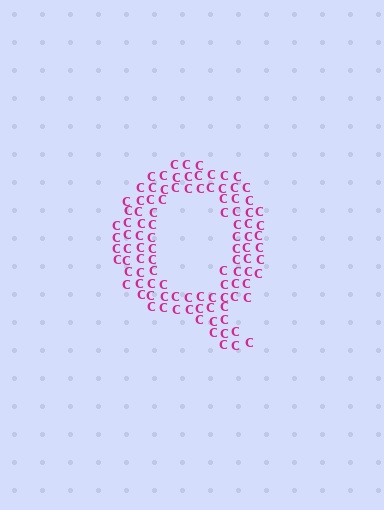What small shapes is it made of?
It is made of small letter C's.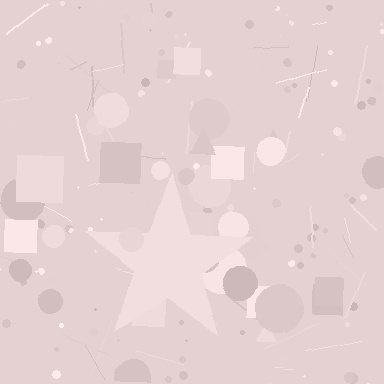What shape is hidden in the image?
A star is hidden in the image.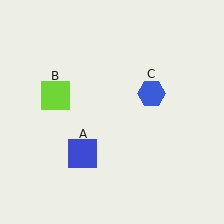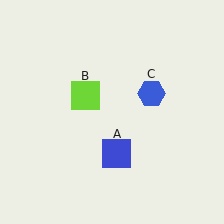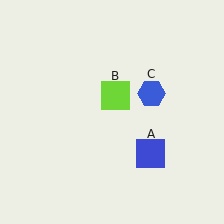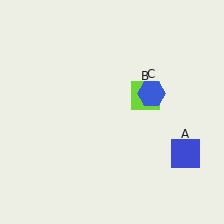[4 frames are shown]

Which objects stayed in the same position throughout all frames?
Blue hexagon (object C) remained stationary.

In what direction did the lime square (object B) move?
The lime square (object B) moved right.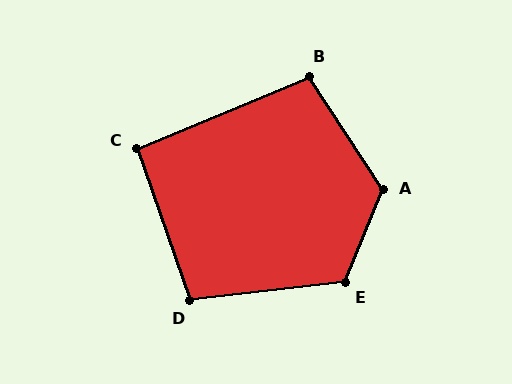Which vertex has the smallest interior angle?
C, at approximately 93 degrees.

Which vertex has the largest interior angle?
A, at approximately 125 degrees.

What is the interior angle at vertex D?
Approximately 103 degrees (obtuse).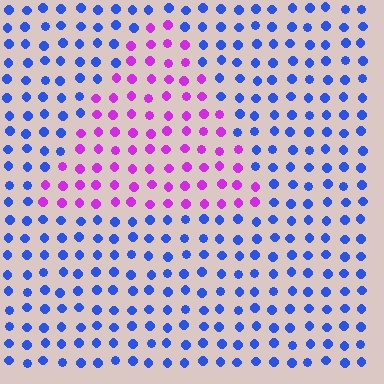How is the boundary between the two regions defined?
The boundary is defined purely by a slight shift in hue (about 68 degrees). Spacing, size, and orientation are identical on both sides.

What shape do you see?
I see a triangle.